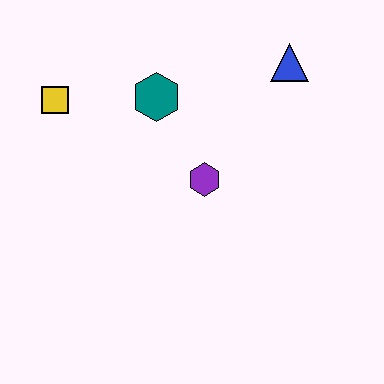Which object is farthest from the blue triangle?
The yellow square is farthest from the blue triangle.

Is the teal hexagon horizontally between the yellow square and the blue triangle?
Yes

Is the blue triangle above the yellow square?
Yes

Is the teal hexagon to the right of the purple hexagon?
No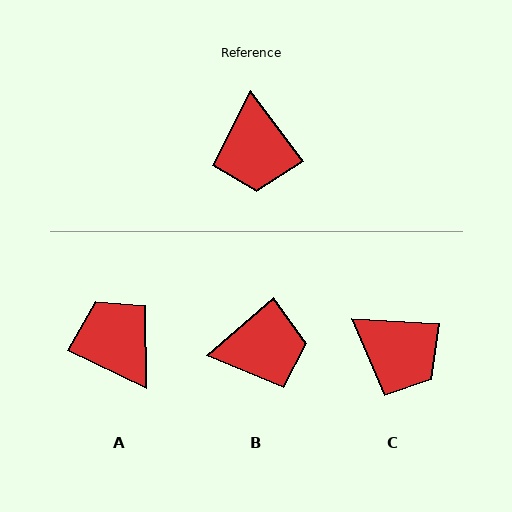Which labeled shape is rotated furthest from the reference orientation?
A, about 153 degrees away.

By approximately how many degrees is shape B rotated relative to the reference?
Approximately 94 degrees counter-clockwise.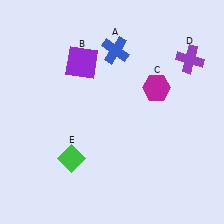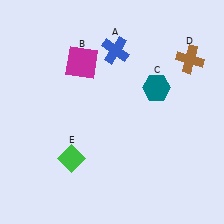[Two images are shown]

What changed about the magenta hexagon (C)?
In Image 1, C is magenta. In Image 2, it changed to teal.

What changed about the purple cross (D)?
In Image 1, D is purple. In Image 2, it changed to brown.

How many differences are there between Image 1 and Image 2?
There are 3 differences between the two images.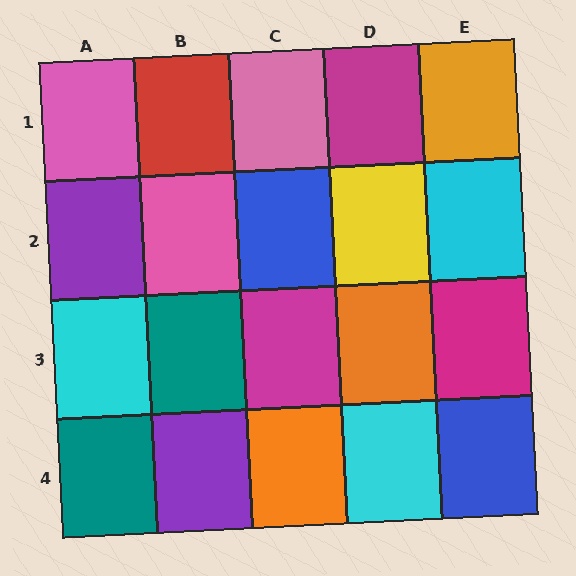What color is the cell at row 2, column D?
Yellow.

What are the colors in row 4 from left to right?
Teal, purple, orange, cyan, blue.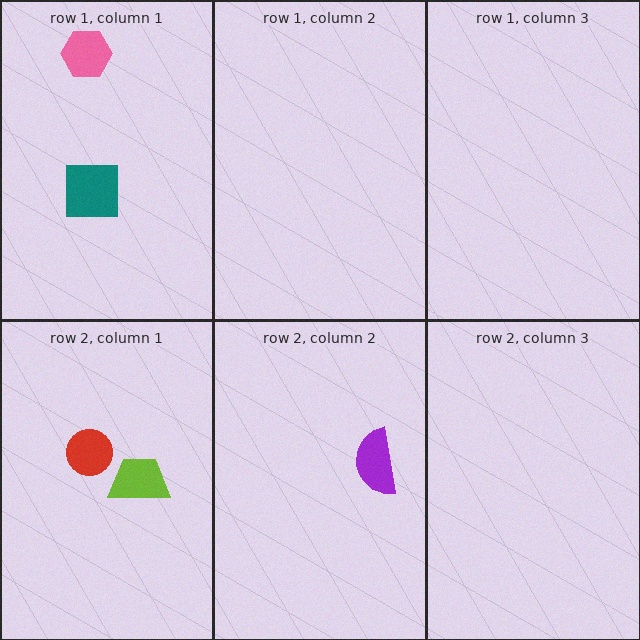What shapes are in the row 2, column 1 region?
The red circle, the lime trapezoid.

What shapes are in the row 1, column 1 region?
The teal square, the pink hexagon.